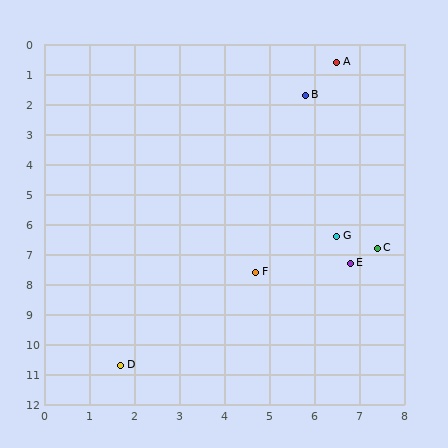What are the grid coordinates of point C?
Point C is at approximately (7.4, 6.8).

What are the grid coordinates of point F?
Point F is at approximately (4.7, 7.6).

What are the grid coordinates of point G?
Point G is at approximately (6.5, 6.4).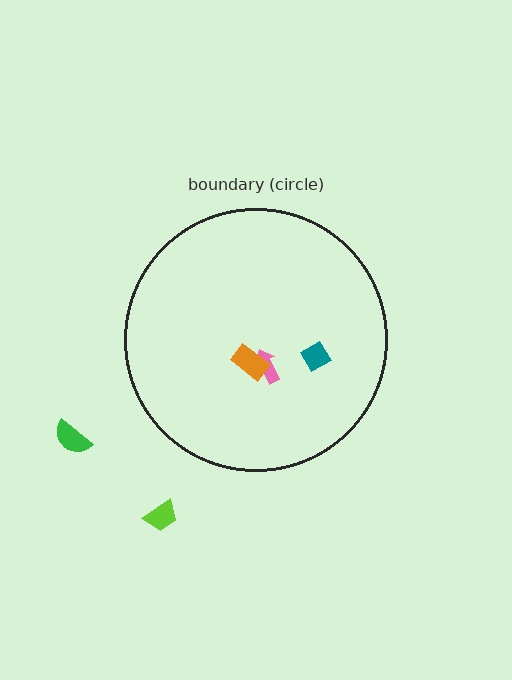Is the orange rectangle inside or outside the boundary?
Inside.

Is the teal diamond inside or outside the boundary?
Inside.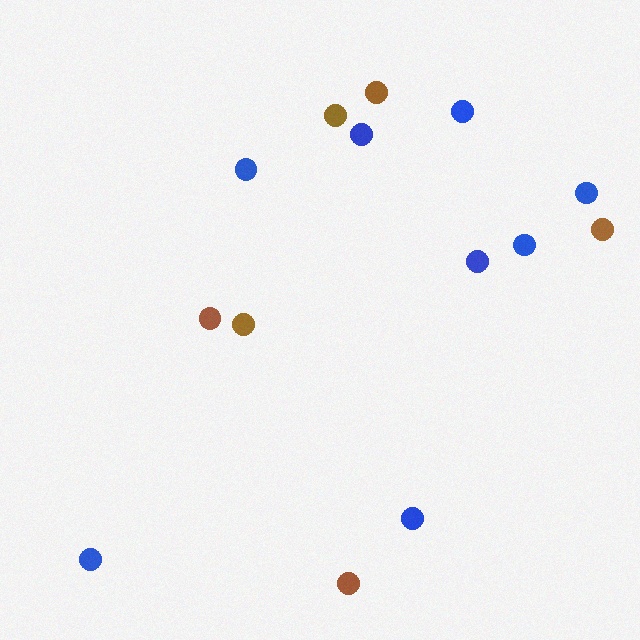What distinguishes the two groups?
There are 2 groups: one group of brown circles (6) and one group of blue circles (8).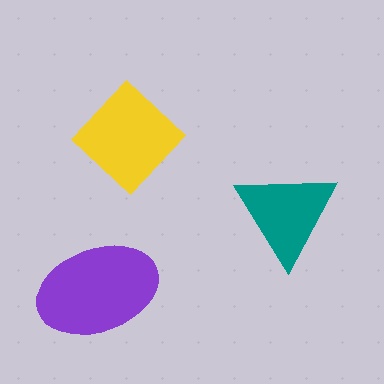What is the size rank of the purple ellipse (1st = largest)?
1st.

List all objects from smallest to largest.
The teal triangle, the yellow diamond, the purple ellipse.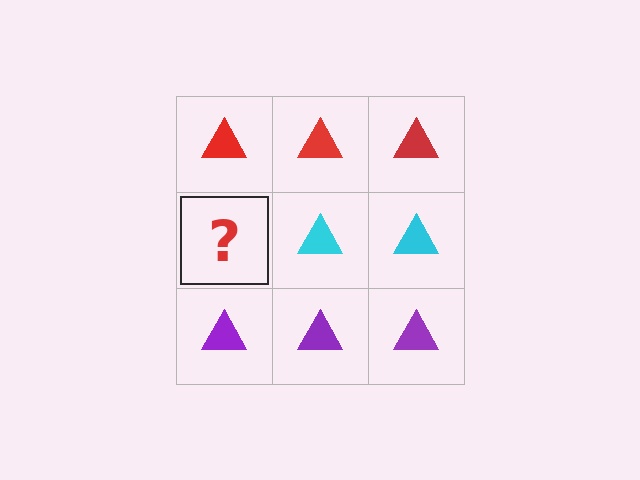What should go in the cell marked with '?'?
The missing cell should contain a cyan triangle.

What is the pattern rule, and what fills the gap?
The rule is that each row has a consistent color. The gap should be filled with a cyan triangle.